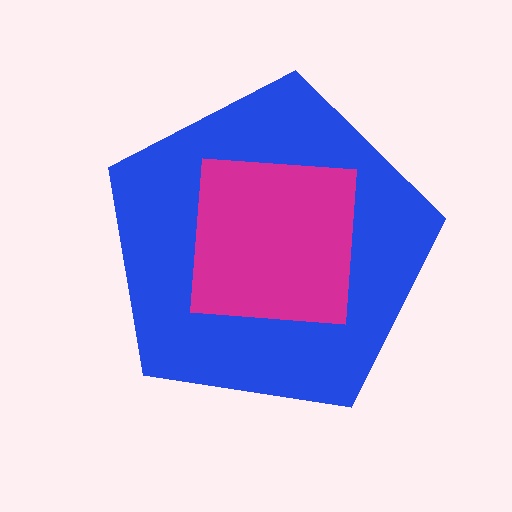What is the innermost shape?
The magenta square.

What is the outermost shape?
The blue pentagon.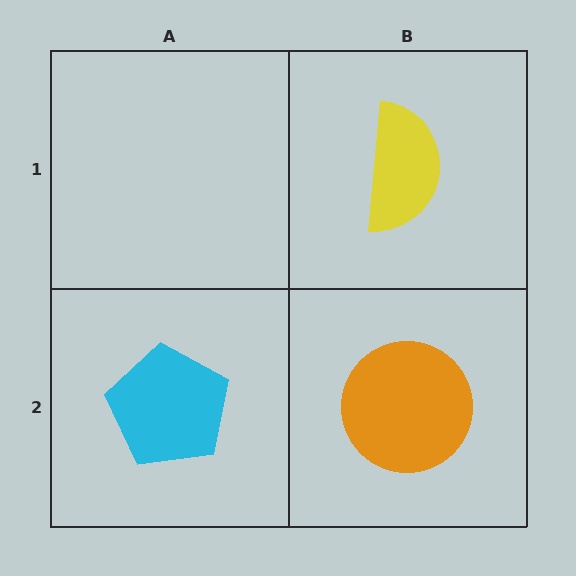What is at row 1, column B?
A yellow semicircle.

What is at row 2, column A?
A cyan pentagon.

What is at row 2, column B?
An orange circle.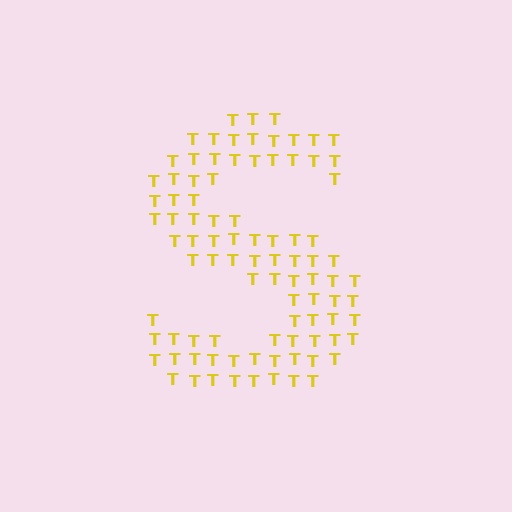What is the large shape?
The large shape is the letter S.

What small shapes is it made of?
It is made of small letter T's.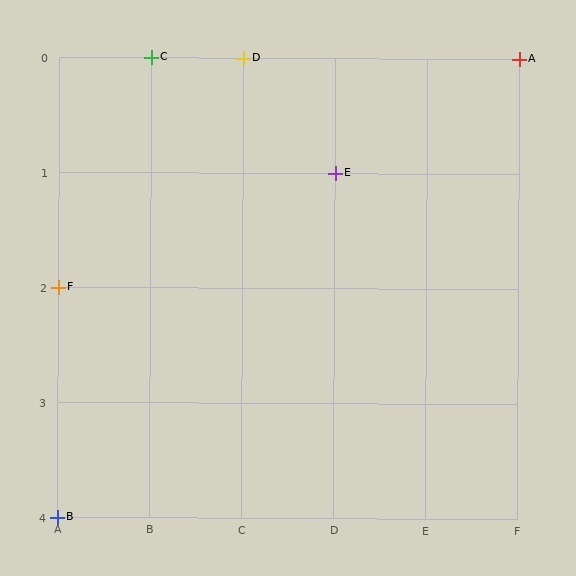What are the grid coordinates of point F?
Point F is at grid coordinates (A, 2).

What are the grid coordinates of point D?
Point D is at grid coordinates (C, 0).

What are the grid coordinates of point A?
Point A is at grid coordinates (F, 0).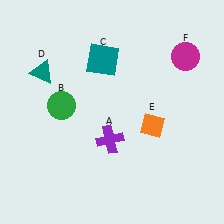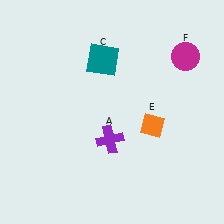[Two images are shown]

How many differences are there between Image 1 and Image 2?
There are 2 differences between the two images.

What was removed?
The teal triangle (D), the green circle (B) were removed in Image 2.